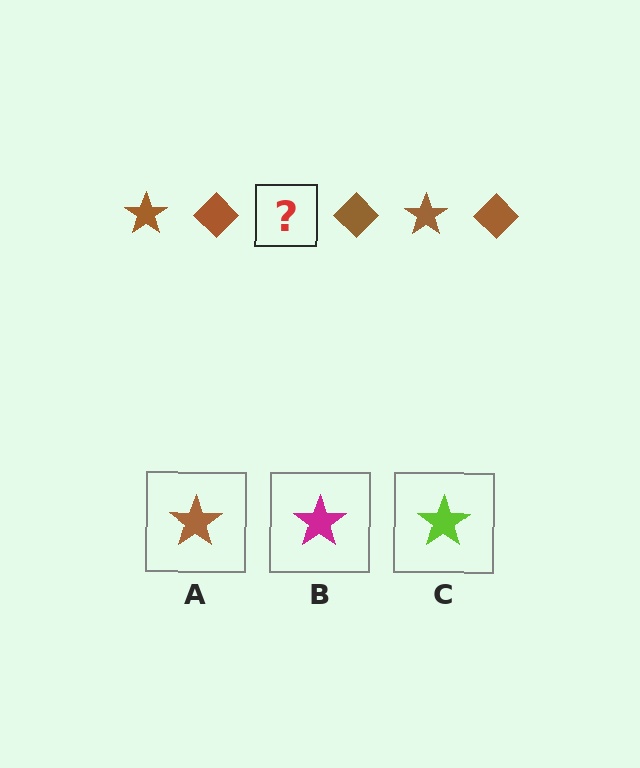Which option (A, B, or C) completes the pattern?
A.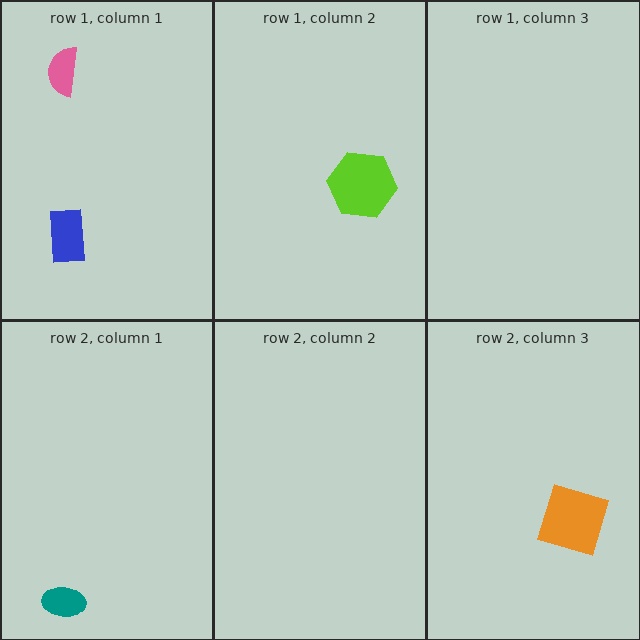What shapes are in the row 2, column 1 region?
The teal ellipse.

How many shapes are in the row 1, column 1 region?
2.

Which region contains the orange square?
The row 2, column 3 region.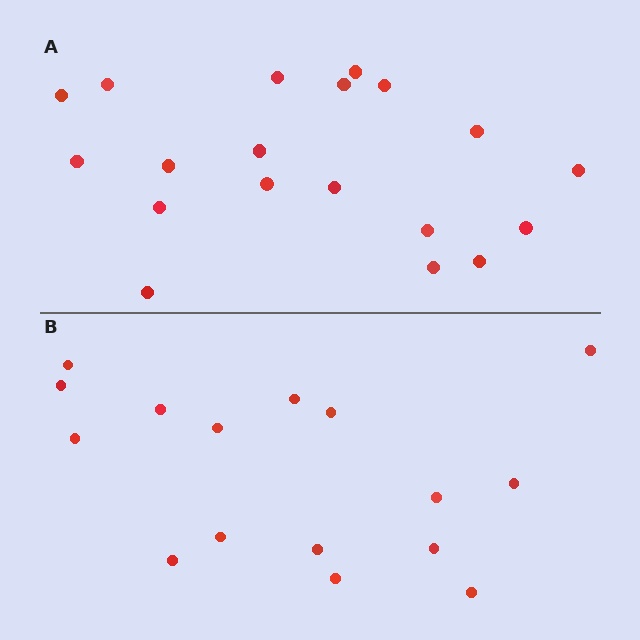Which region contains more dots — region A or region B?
Region A (the top region) has more dots.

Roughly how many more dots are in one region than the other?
Region A has just a few more — roughly 2 or 3 more dots than region B.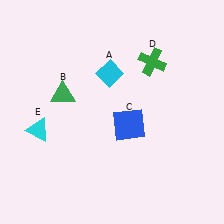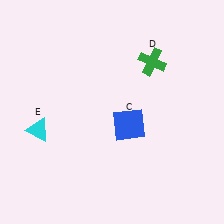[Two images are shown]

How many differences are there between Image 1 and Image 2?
There are 2 differences between the two images.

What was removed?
The green triangle (B), the cyan diamond (A) were removed in Image 2.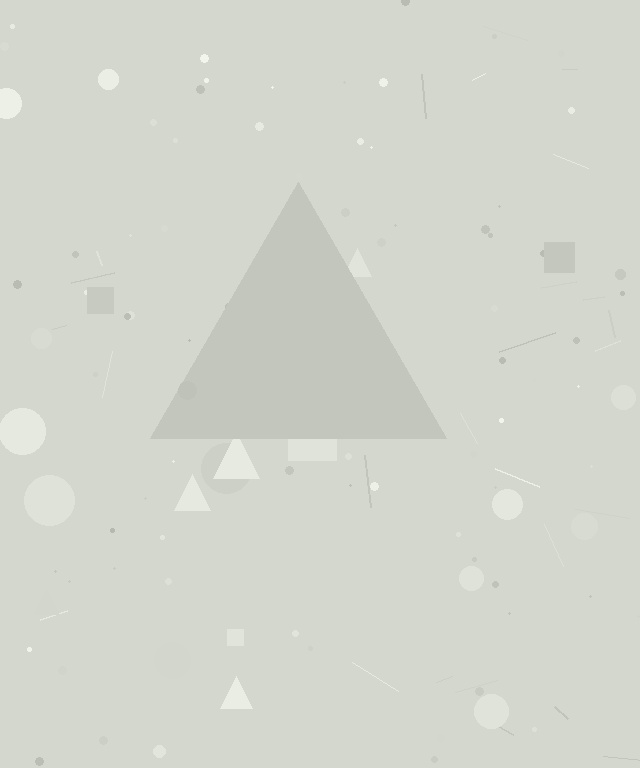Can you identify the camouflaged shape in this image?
The camouflaged shape is a triangle.